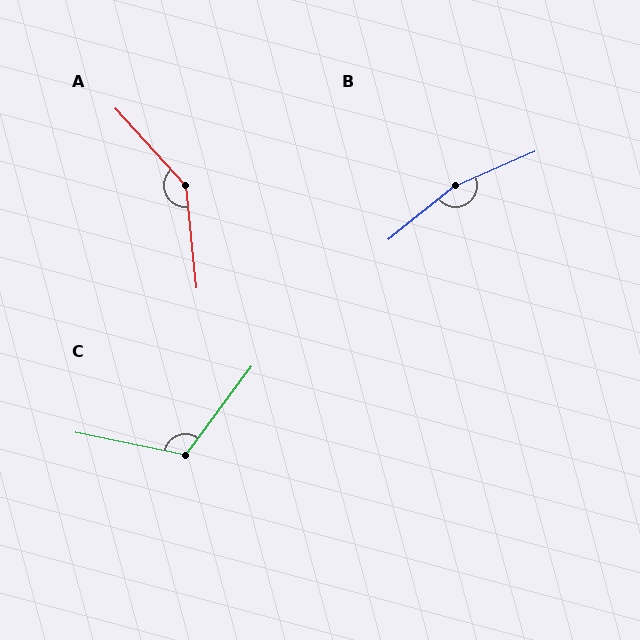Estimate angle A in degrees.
Approximately 143 degrees.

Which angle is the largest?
B, at approximately 165 degrees.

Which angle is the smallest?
C, at approximately 115 degrees.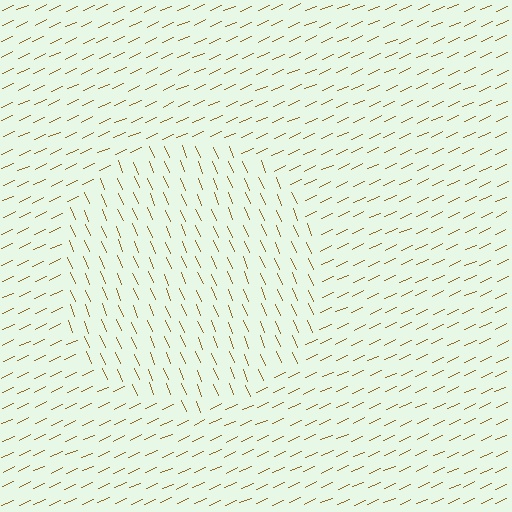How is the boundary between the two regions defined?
The boundary is defined purely by a change in line orientation (approximately 88 degrees difference). All lines are the same color and thickness.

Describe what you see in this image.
The image is filled with small brown line segments. A circle region in the image has lines oriented differently from the surrounding lines, creating a visible texture boundary.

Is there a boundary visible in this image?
Yes, there is a texture boundary formed by a change in line orientation.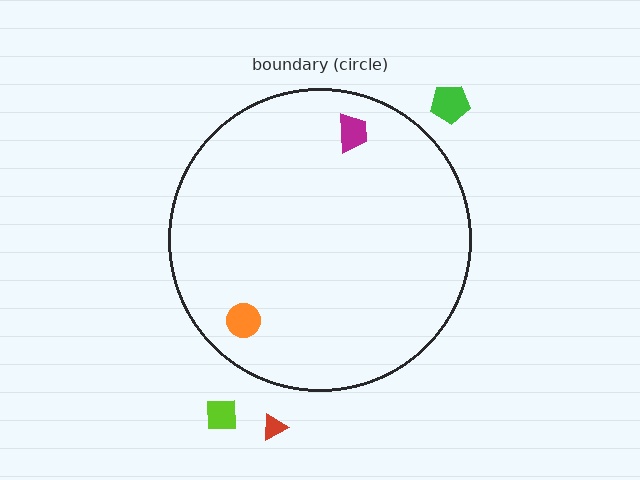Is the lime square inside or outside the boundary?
Outside.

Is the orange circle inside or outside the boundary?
Inside.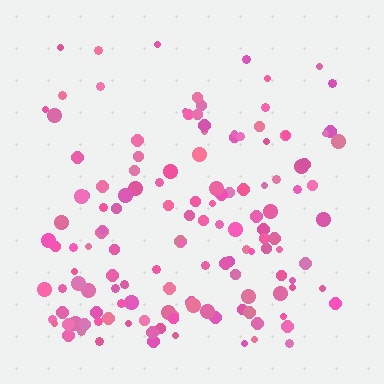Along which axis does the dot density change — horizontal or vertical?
Vertical.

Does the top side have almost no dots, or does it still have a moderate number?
Still a moderate number, just noticeably fewer than the bottom.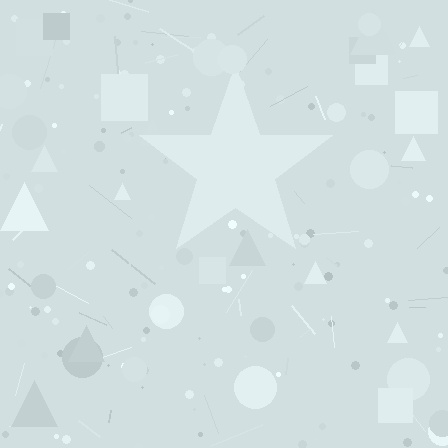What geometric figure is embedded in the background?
A star is embedded in the background.